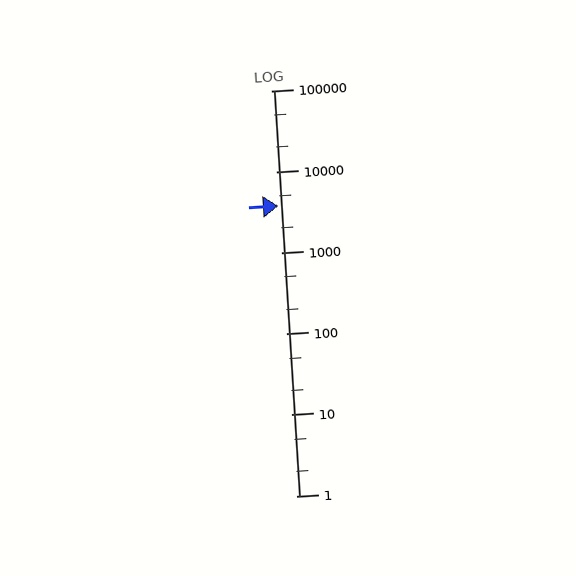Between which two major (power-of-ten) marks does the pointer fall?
The pointer is between 1000 and 10000.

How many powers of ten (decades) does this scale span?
The scale spans 5 decades, from 1 to 100000.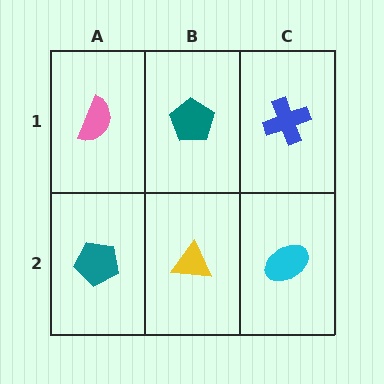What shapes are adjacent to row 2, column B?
A teal pentagon (row 1, column B), a teal pentagon (row 2, column A), a cyan ellipse (row 2, column C).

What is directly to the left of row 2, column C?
A yellow triangle.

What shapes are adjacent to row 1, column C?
A cyan ellipse (row 2, column C), a teal pentagon (row 1, column B).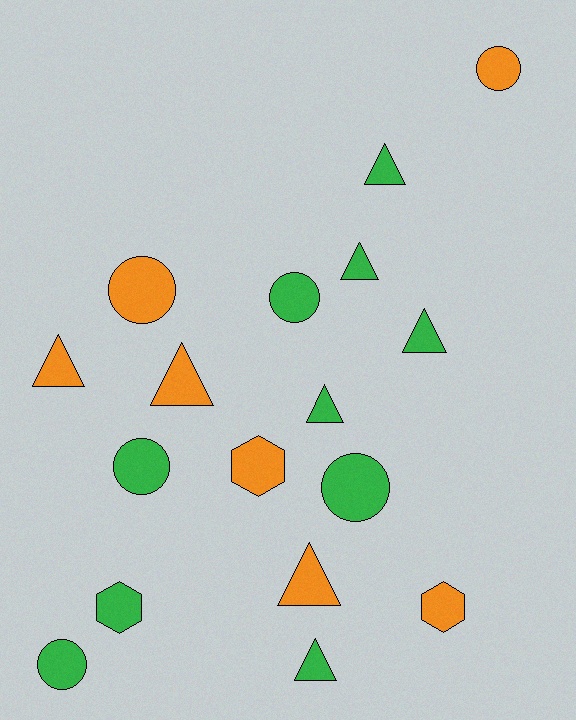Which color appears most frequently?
Green, with 10 objects.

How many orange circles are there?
There are 2 orange circles.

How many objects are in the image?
There are 17 objects.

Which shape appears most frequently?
Triangle, with 8 objects.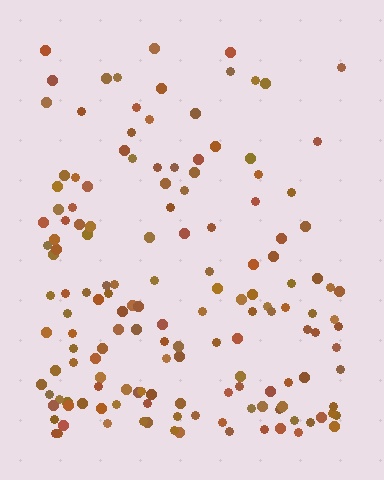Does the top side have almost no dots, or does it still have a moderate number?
Still a moderate number, just noticeably fewer than the bottom.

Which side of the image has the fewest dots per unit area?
The top.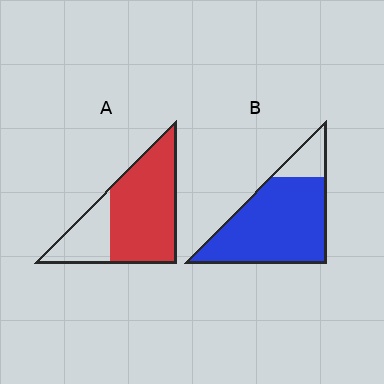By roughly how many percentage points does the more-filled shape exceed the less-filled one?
By roughly 10 percentage points (B over A).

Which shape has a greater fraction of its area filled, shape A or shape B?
Shape B.